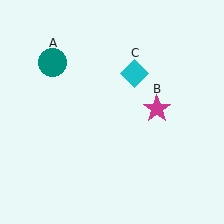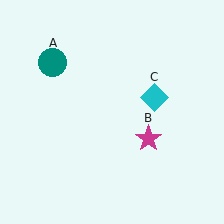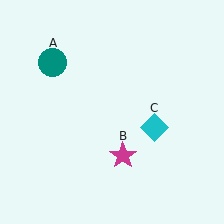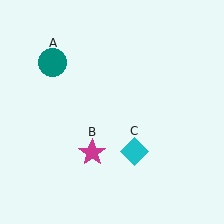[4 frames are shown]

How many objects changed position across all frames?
2 objects changed position: magenta star (object B), cyan diamond (object C).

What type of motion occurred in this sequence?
The magenta star (object B), cyan diamond (object C) rotated clockwise around the center of the scene.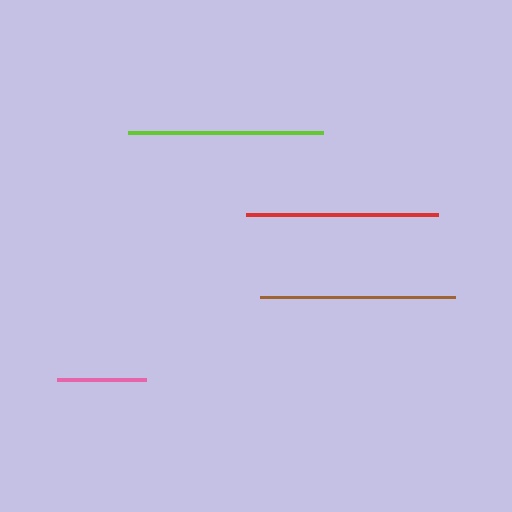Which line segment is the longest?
The brown line is the longest at approximately 195 pixels.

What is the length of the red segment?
The red segment is approximately 193 pixels long.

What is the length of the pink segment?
The pink segment is approximately 89 pixels long.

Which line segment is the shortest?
The pink line is the shortest at approximately 89 pixels.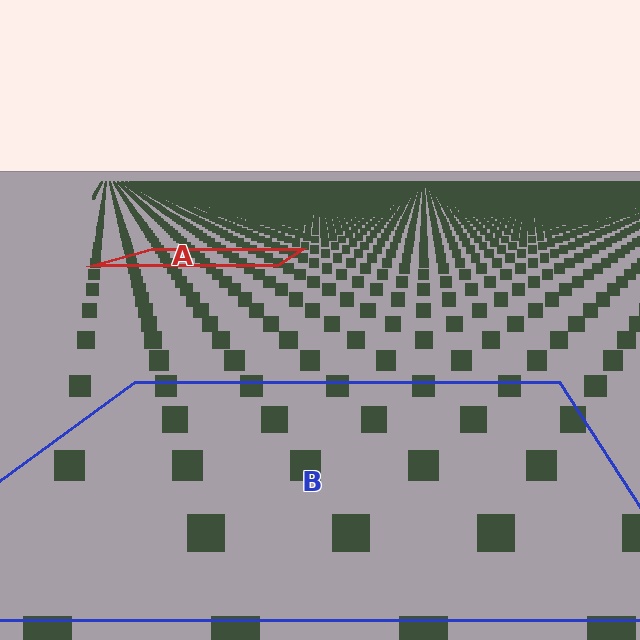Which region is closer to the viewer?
Region B is closer. The texture elements there are larger and more spread out.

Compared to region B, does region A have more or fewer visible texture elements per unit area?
Region A has more texture elements per unit area — they are packed more densely because it is farther away.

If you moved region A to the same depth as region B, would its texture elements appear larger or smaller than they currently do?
They would appear larger. At a closer depth, the same texture elements are projected at a bigger on-screen size.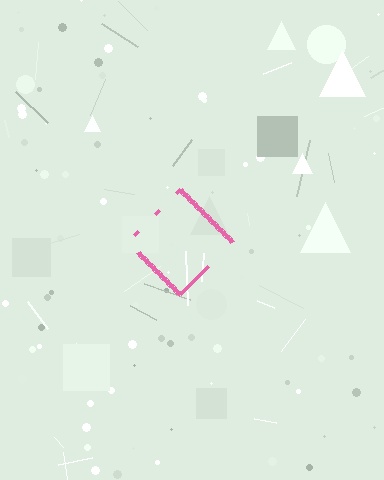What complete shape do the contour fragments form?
The contour fragments form a diamond.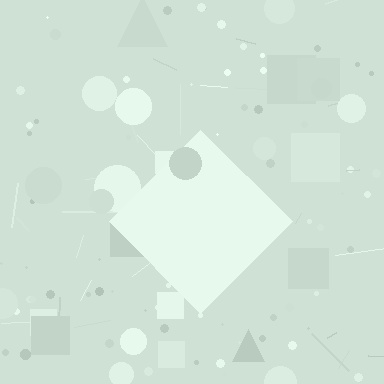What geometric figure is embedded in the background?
A diamond is embedded in the background.